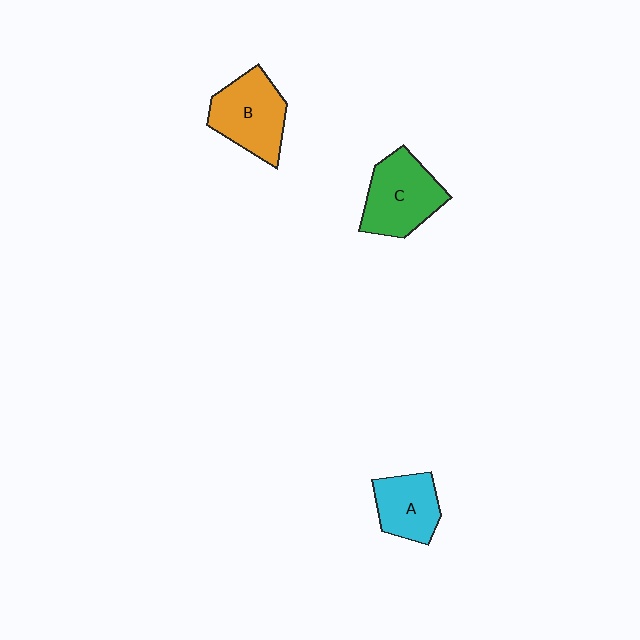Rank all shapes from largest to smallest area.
From largest to smallest: C (green), B (orange), A (cyan).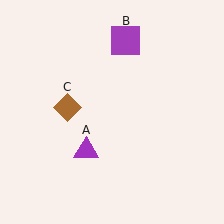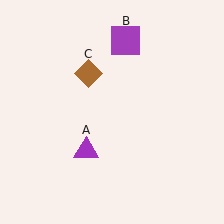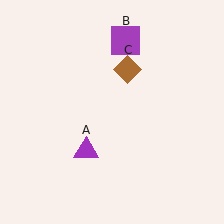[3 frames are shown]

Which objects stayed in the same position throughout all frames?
Purple triangle (object A) and purple square (object B) remained stationary.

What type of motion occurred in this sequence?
The brown diamond (object C) rotated clockwise around the center of the scene.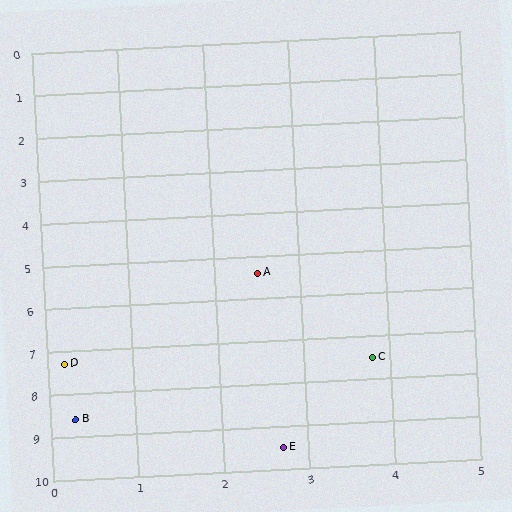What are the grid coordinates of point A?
Point A is at approximately (2.5, 5.4).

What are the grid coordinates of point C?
Point C is at approximately (3.8, 7.5).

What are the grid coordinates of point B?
Point B is at approximately (0.3, 8.6).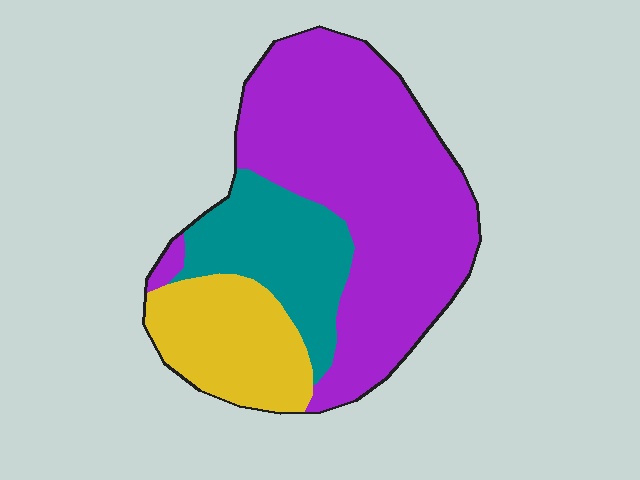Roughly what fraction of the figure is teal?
Teal covers about 20% of the figure.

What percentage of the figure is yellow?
Yellow takes up about one fifth (1/5) of the figure.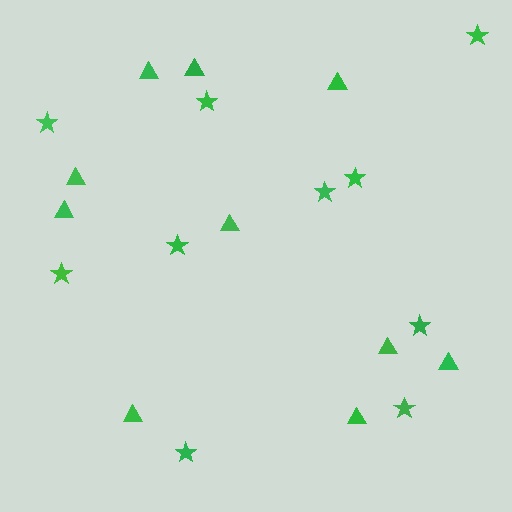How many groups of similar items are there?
There are 2 groups: one group of triangles (10) and one group of stars (10).